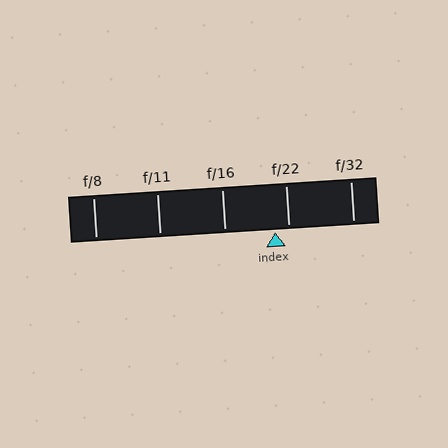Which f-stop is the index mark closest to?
The index mark is closest to f/22.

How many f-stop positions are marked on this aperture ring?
There are 5 f-stop positions marked.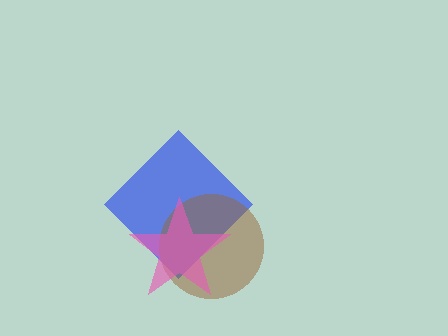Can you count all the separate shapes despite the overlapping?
Yes, there are 3 separate shapes.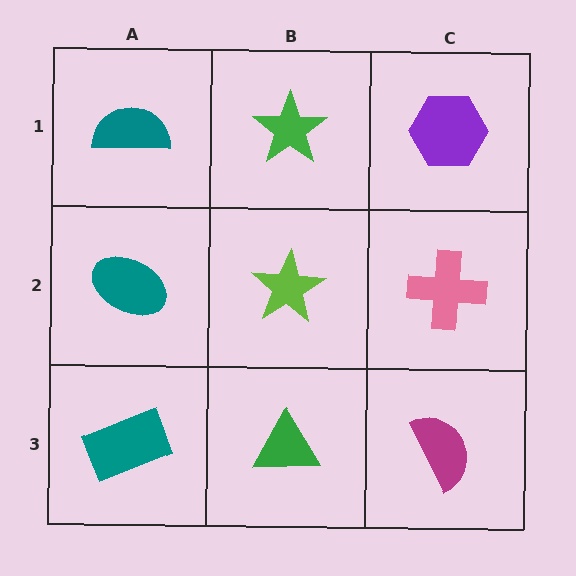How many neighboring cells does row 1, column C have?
2.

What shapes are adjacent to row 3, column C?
A pink cross (row 2, column C), a green triangle (row 3, column B).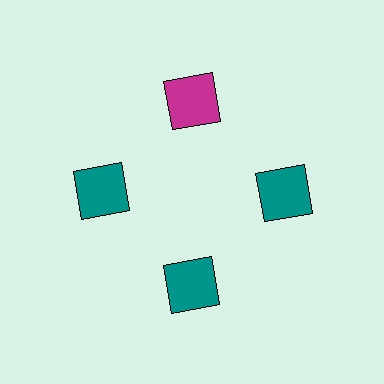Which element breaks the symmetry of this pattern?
The magenta square at roughly the 12 o'clock position breaks the symmetry. All other shapes are teal squares.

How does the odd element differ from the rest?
It has a different color: magenta instead of teal.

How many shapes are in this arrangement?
There are 4 shapes arranged in a ring pattern.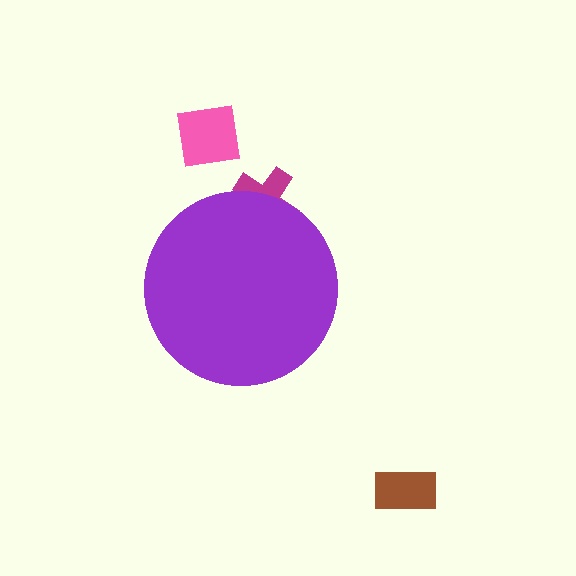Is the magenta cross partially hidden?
Yes, the magenta cross is partially hidden behind the purple circle.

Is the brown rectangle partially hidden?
No, the brown rectangle is fully visible.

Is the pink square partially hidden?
No, the pink square is fully visible.